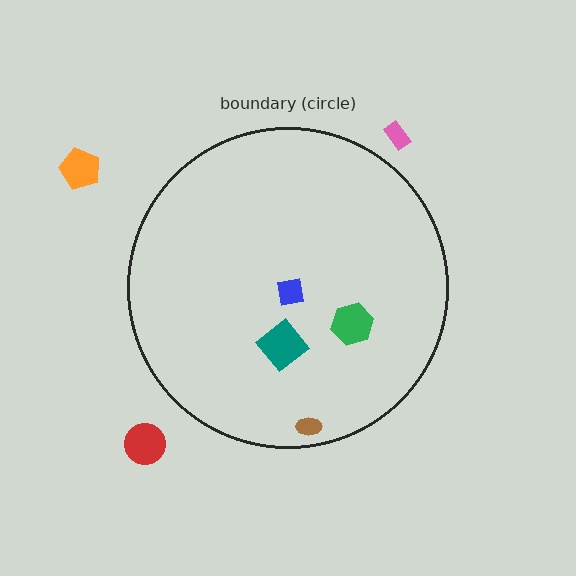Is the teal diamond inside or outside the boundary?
Inside.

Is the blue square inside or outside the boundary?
Inside.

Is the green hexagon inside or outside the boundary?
Inside.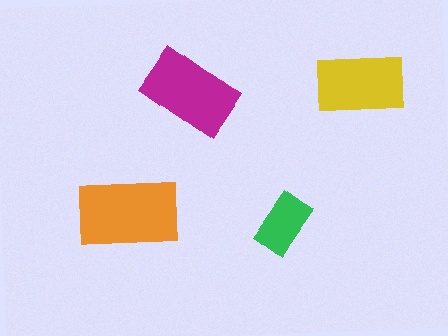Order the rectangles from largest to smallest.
the orange one, the magenta one, the yellow one, the green one.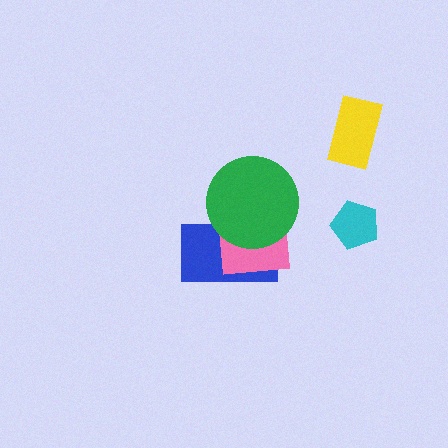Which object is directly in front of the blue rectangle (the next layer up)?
The pink square is directly in front of the blue rectangle.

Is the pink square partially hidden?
Yes, it is partially covered by another shape.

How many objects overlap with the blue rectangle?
2 objects overlap with the blue rectangle.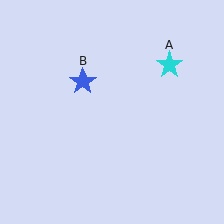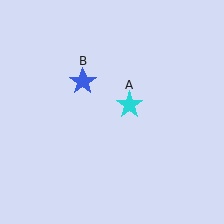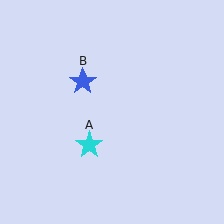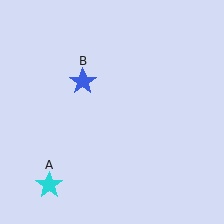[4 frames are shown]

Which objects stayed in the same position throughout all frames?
Blue star (object B) remained stationary.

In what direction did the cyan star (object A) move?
The cyan star (object A) moved down and to the left.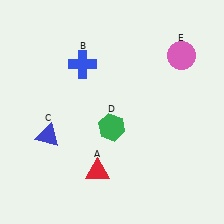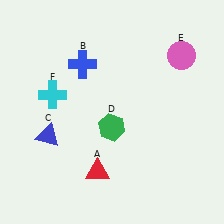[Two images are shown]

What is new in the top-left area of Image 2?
A cyan cross (F) was added in the top-left area of Image 2.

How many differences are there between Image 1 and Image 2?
There is 1 difference between the two images.